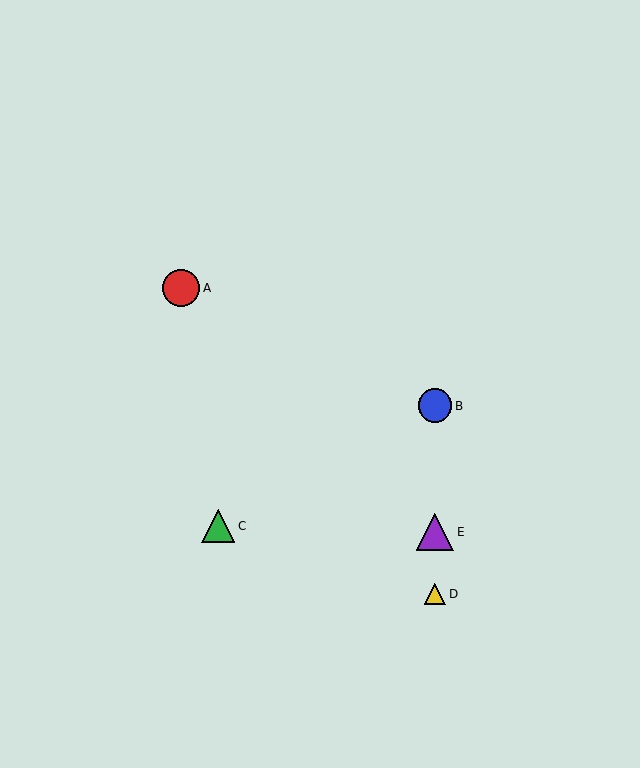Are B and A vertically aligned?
No, B is at x≈435 and A is at x≈181.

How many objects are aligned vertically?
3 objects (B, D, E) are aligned vertically.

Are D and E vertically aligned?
Yes, both are at x≈435.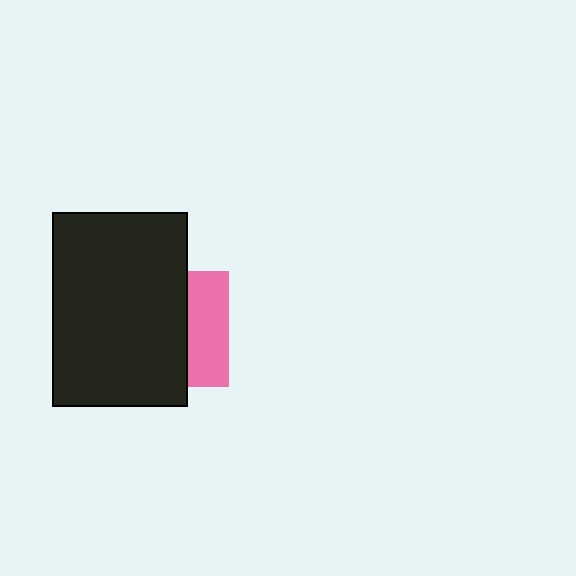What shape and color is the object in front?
The object in front is a black rectangle.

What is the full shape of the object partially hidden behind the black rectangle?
The partially hidden object is a pink square.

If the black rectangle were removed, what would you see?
You would see the complete pink square.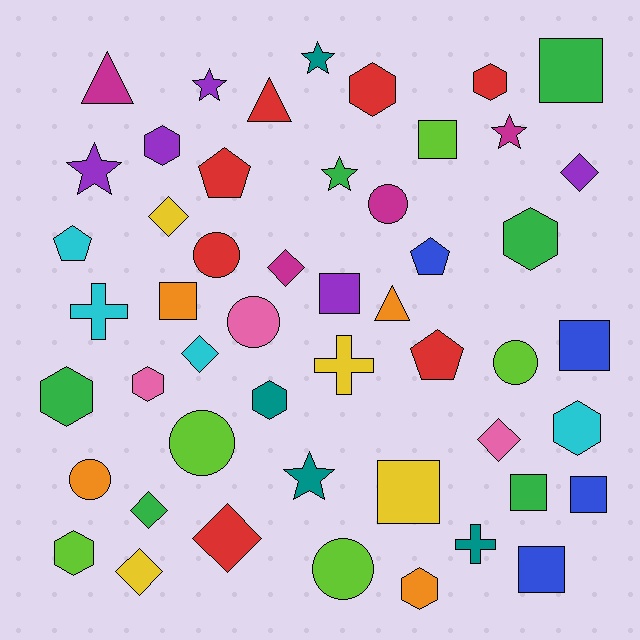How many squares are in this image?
There are 9 squares.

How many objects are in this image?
There are 50 objects.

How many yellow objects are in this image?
There are 4 yellow objects.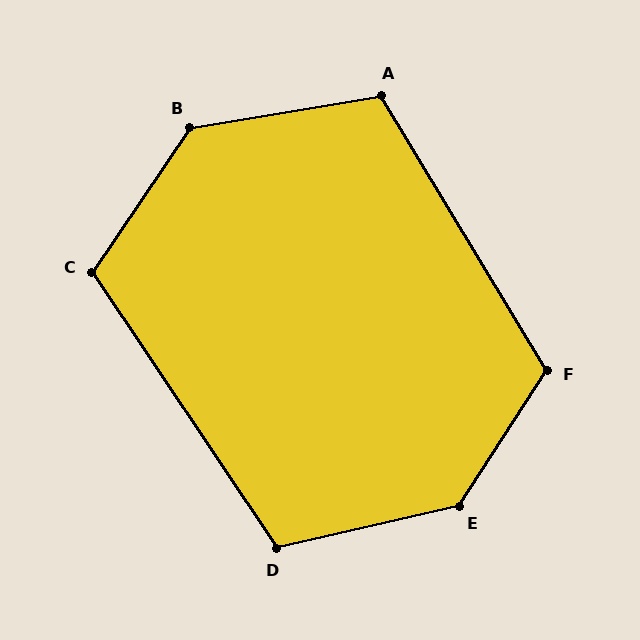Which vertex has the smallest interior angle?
D, at approximately 111 degrees.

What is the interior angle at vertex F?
Approximately 116 degrees (obtuse).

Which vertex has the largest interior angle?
E, at approximately 136 degrees.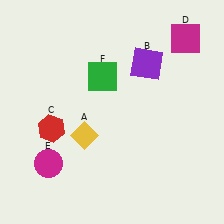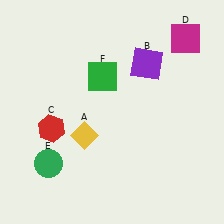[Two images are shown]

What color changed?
The circle (E) changed from magenta in Image 1 to green in Image 2.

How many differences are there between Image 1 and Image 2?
There is 1 difference between the two images.